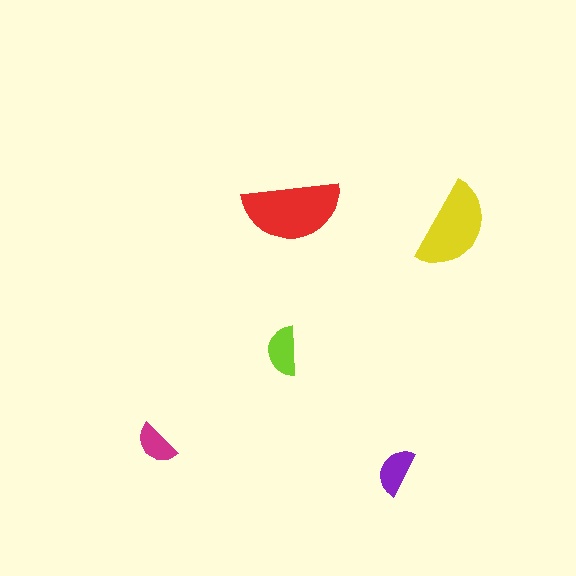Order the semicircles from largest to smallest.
the red one, the yellow one, the lime one, the purple one, the magenta one.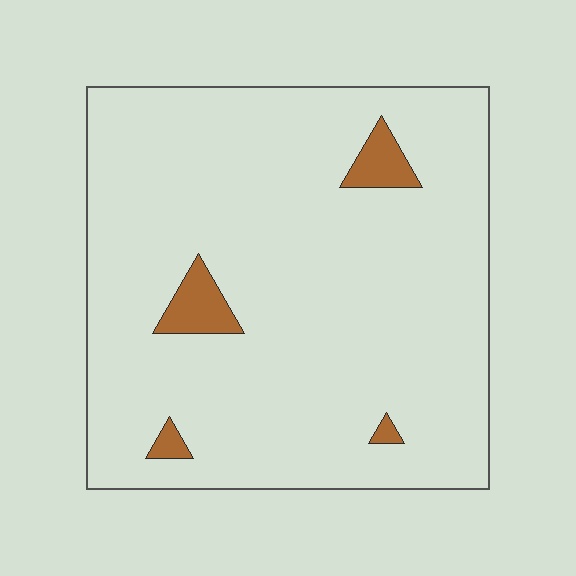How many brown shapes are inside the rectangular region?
4.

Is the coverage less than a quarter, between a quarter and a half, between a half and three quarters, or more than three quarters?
Less than a quarter.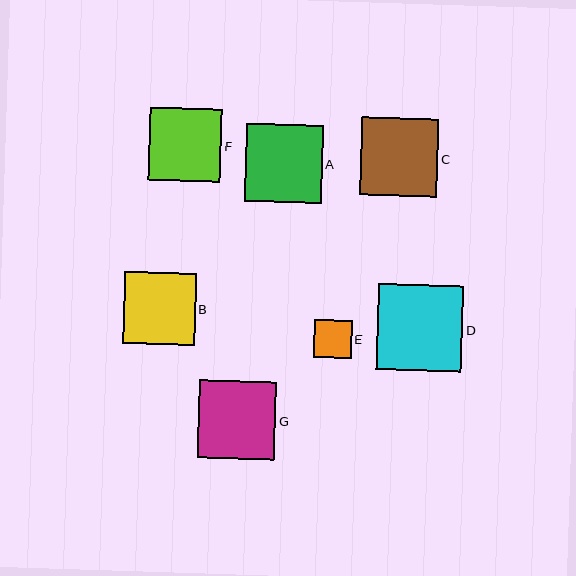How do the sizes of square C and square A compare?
Square C and square A are approximately the same size.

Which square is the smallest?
Square E is the smallest with a size of approximately 37 pixels.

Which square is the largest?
Square D is the largest with a size of approximately 85 pixels.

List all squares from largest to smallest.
From largest to smallest: D, C, G, A, F, B, E.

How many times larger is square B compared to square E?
Square B is approximately 1.9 times the size of square E.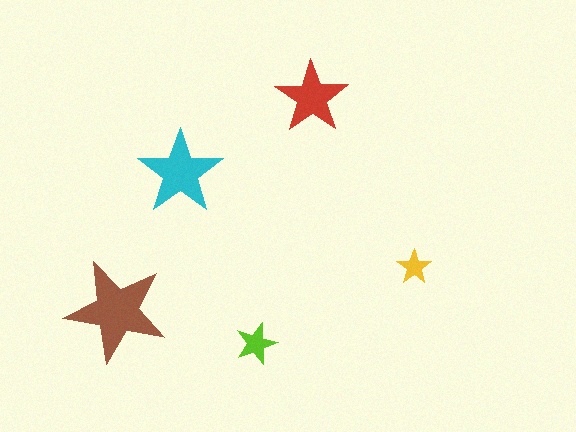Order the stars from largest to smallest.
the brown one, the cyan one, the red one, the lime one, the yellow one.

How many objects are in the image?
There are 5 objects in the image.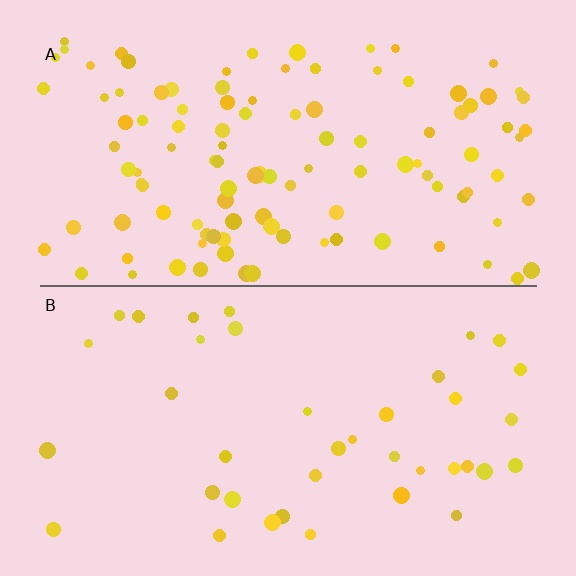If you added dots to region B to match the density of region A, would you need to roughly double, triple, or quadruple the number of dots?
Approximately triple.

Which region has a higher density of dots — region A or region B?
A (the top).